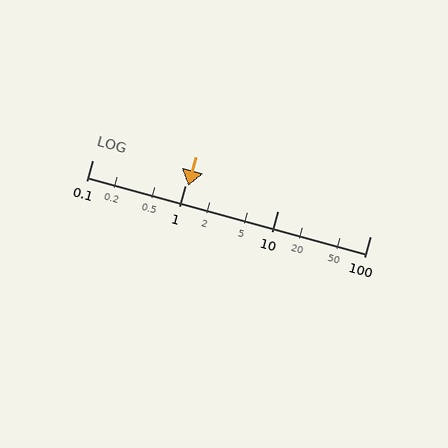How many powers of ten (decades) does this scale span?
The scale spans 3 decades, from 0.1 to 100.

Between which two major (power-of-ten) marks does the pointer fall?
The pointer is between 1 and 10.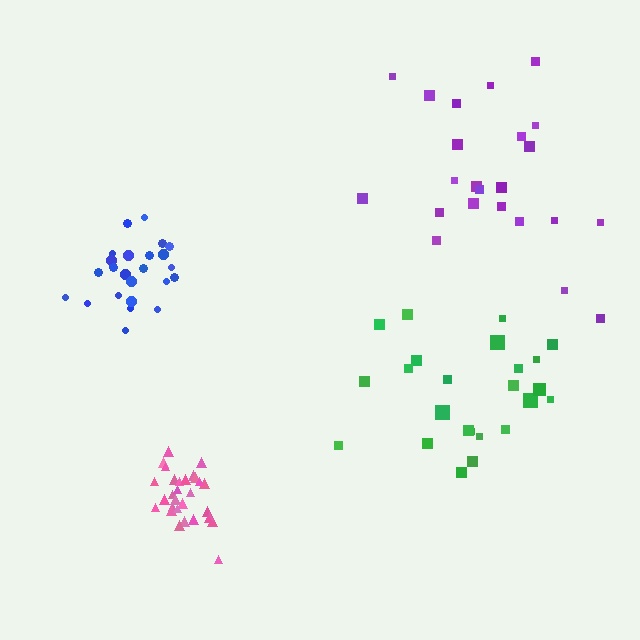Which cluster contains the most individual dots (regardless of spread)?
Pink (31).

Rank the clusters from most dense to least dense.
pink, blue, green, purple.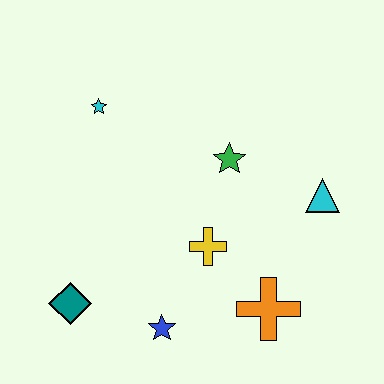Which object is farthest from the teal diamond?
The cyan triangle is farthest from the teal diamond.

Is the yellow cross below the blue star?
No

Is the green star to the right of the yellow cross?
Yes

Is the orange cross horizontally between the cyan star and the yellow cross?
No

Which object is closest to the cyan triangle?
The green star is closest to the cyan triangle.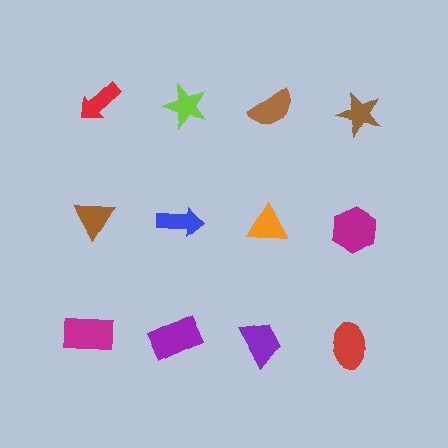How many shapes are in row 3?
4 shapes.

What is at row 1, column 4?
A brown star.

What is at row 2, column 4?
A magenta hexagon.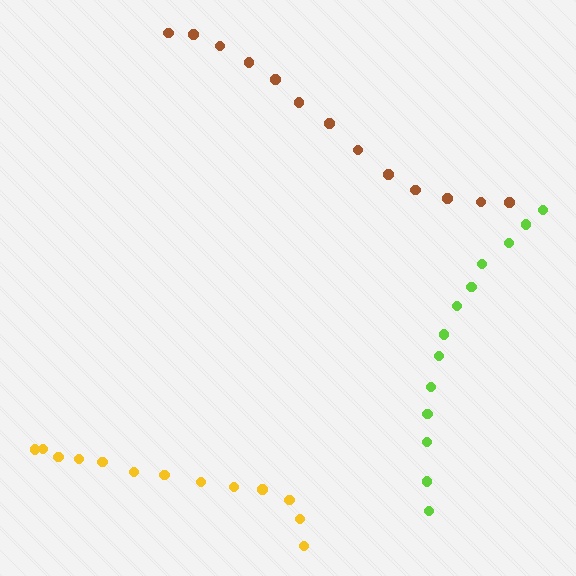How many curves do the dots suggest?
There are 3 distinct paths.